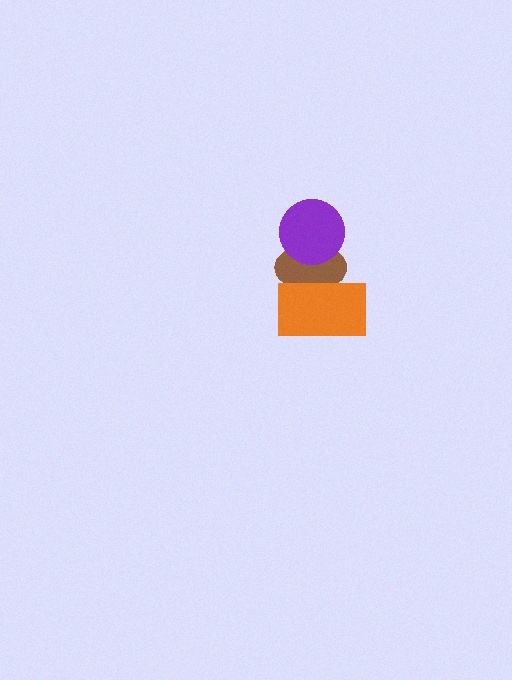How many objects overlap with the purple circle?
1 object overlaps with the purple circle.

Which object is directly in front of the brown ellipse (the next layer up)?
The purple circle is directly in front of the brown ellipse.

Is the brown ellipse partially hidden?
Yes, it is partially covered by another shape.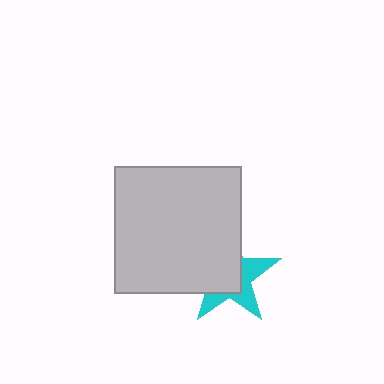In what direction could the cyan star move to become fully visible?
The cyan star could move toward the lower-right. That would shift it out from behind the light gray square entirely.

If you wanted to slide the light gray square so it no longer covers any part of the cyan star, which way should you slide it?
Slide it toward the upper-left — that is the most direct way to separate the two shapes.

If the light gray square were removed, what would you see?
You would see the complete cyan star.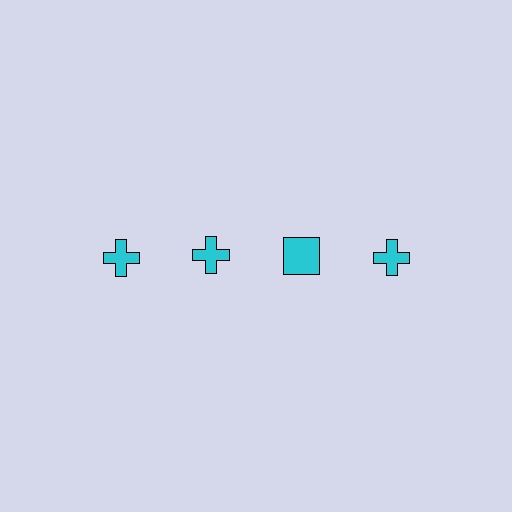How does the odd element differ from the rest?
It has a different shape: square instead of cross.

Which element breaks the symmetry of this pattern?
The cyan square in the top row, center column breaks the symmetry. All other shapes are cyan crosses.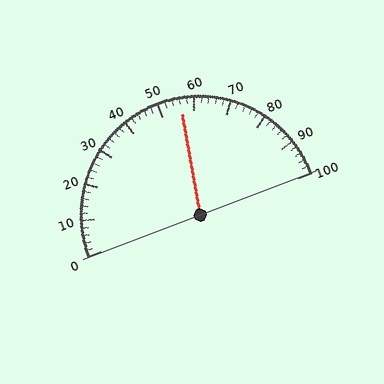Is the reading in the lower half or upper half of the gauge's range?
The reading is in the upper half of the range (0 to 100).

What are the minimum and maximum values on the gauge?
The gauge ranges from 0 to 100.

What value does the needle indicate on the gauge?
The needle indicates approximately 56.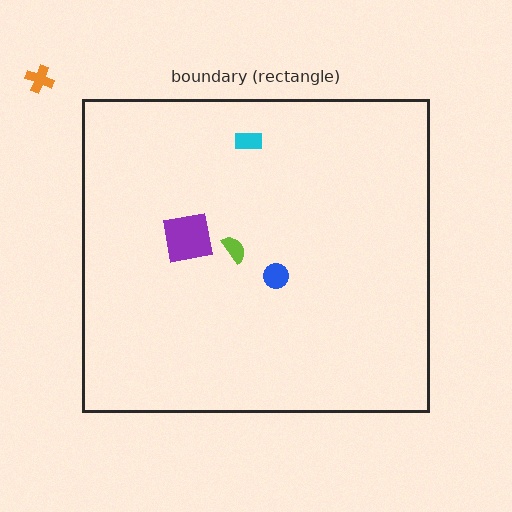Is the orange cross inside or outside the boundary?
Outside.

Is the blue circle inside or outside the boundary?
Inside.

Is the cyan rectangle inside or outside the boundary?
Inside.